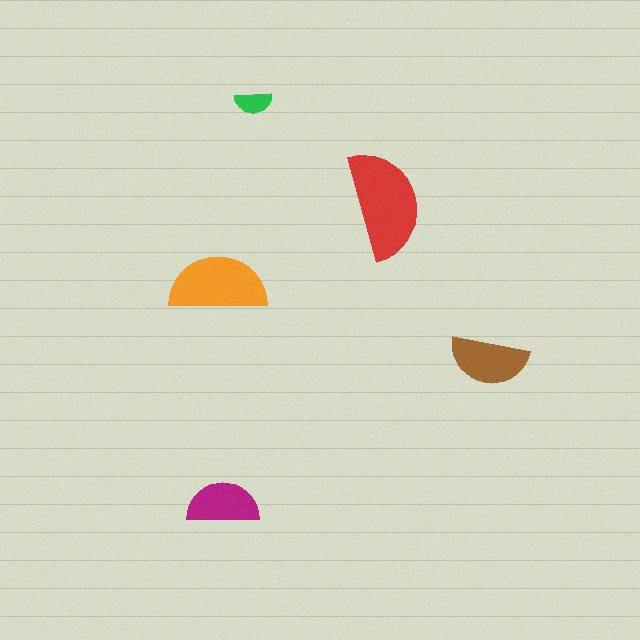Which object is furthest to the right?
The brown semicircle is rightmost.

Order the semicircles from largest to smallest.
the red one, the orange one, the brown one, the magenta one, the green one.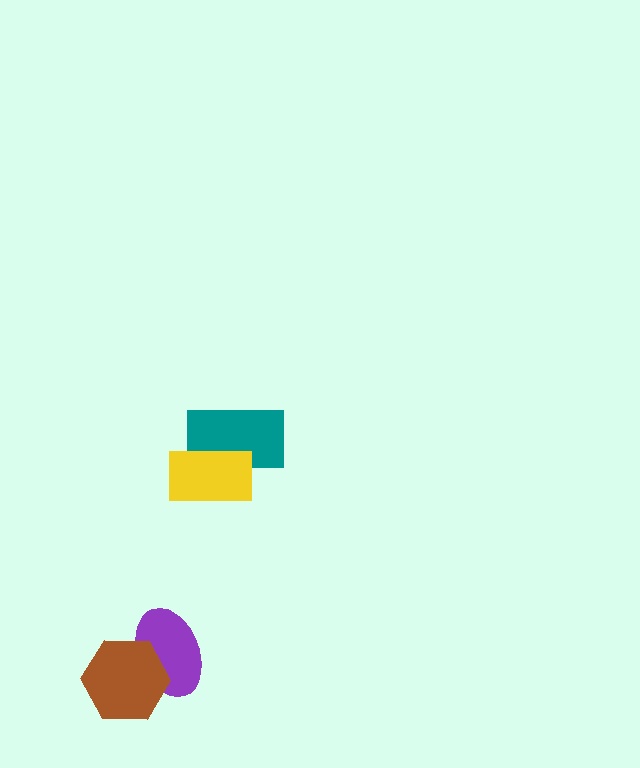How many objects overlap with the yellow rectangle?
1 object overlaps with the yellow rectangle.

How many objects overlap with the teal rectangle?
1 object overlaps with the teal rectangle.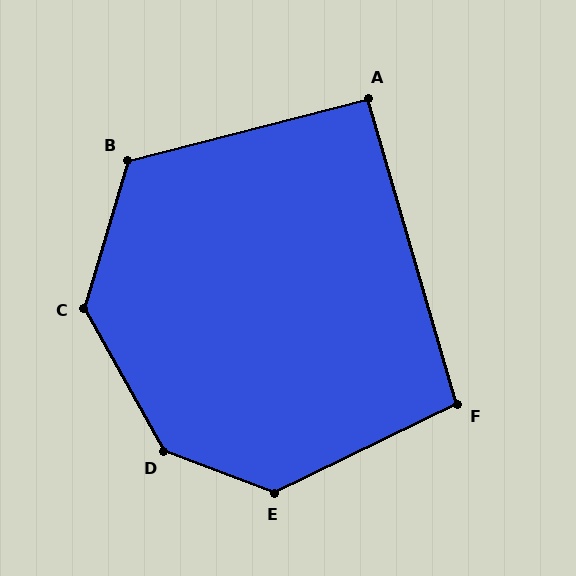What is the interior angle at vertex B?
Approximately 121 degrees (obtuse).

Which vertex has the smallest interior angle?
A, at approximately 92 degrees.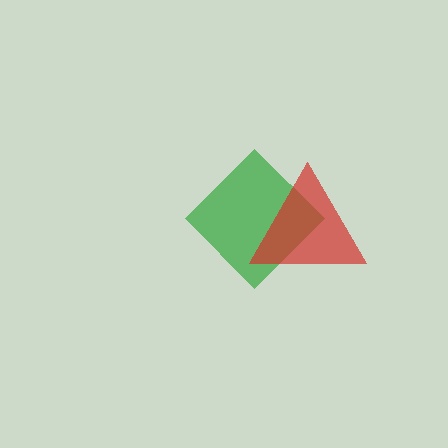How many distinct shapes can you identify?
There are 2 distinct shapes: a green diamond, a red triangle.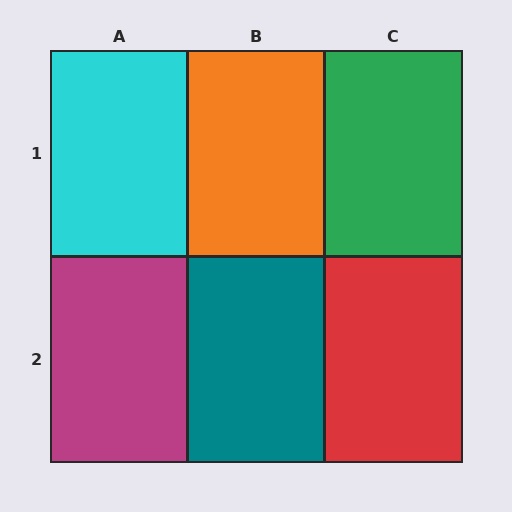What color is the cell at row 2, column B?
Teal.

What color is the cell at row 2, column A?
Magenta.